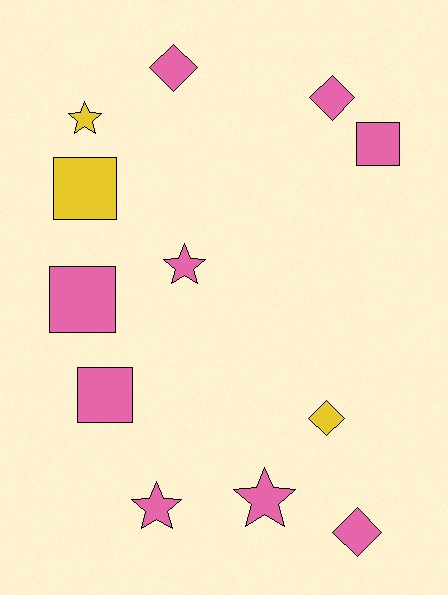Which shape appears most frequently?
Star, with 4 objects.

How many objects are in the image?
There are 12 objects.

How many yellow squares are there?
There is 1 yellow square.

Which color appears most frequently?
Pink, with 9 objects.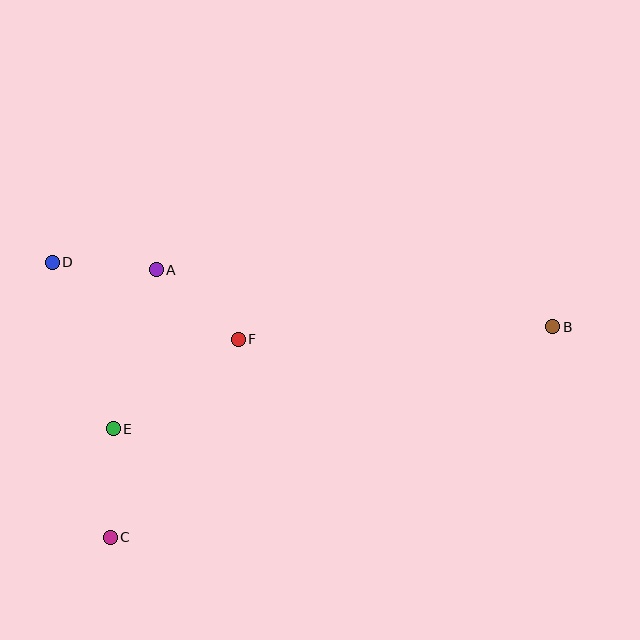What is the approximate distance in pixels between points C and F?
The distance between C and F is approximately 236 pixels.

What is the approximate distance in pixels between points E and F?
The distance between E and F is approximately 154 pixels.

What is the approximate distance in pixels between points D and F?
The distance between D and F is approximately 201 pixels.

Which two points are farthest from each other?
Points B and D are farthest from each other.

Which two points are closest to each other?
Points A and D are closest to each other.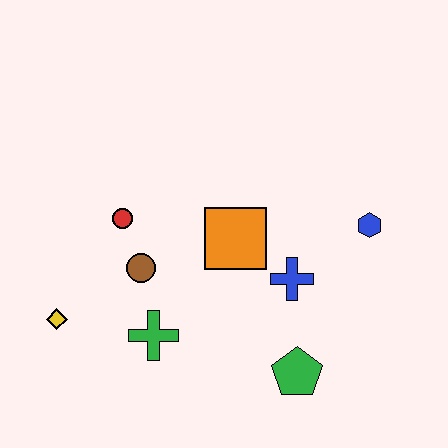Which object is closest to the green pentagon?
The blue cross is closest to the green pentagon.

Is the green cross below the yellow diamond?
Yes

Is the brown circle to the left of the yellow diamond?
No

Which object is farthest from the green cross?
The blue hexagon is farthest from the green cross.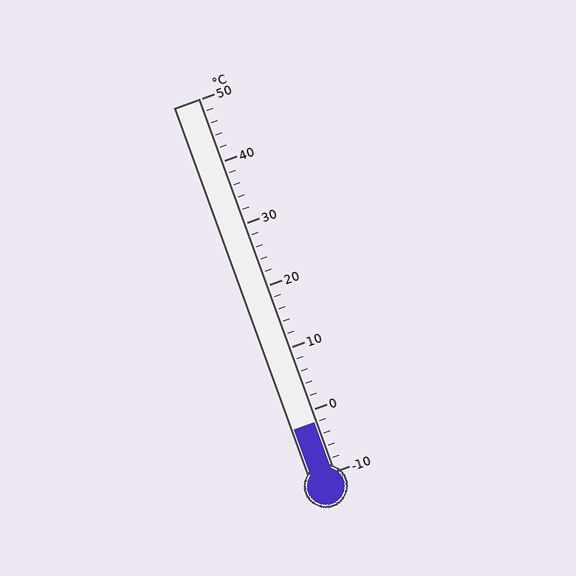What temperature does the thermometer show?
The thermometer shows approximately -2°C.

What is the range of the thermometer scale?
The thermometer scale ranges from -10°C to 50°C.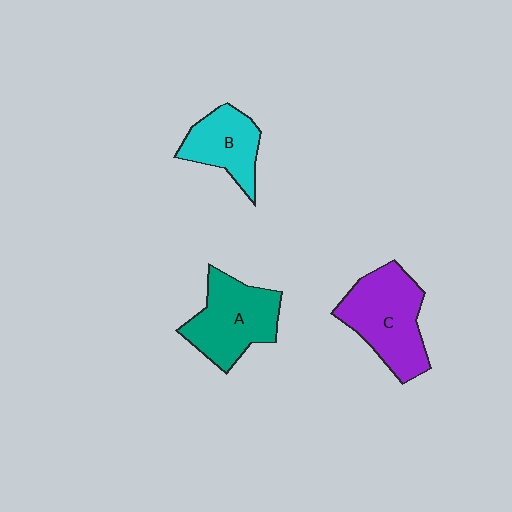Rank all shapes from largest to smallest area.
From largest to smallest: C (purple), A (teal), B (cyan).